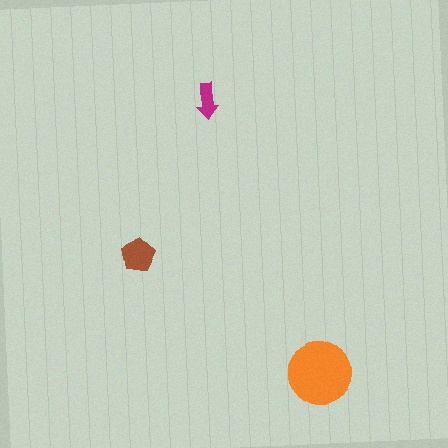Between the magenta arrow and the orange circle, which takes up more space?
The orange circle.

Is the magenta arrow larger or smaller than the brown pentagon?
Smaller.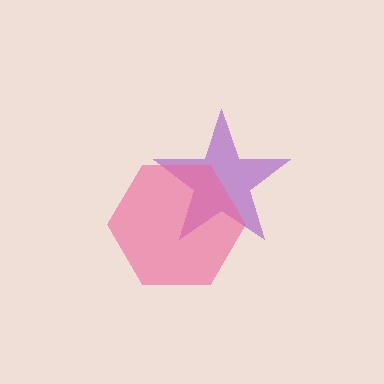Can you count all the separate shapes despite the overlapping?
Yes, there are 2 separate shapes.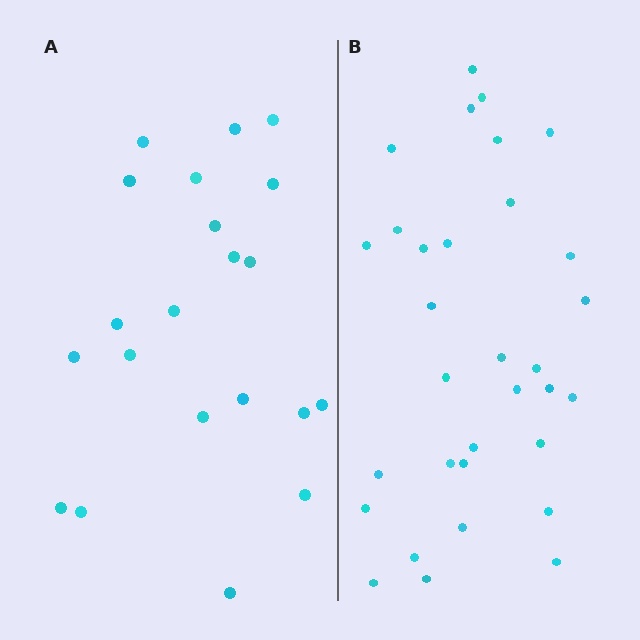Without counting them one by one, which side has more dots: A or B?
Region B (the right region) has more dots.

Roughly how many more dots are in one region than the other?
Region B has roughly 12 or so more dots than region A.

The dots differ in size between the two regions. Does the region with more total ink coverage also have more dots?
No. Region A has more total ink coverage because its dots are larger, but region B actually contains more individual dots. Total area can be misleading — the number of items is what matters here.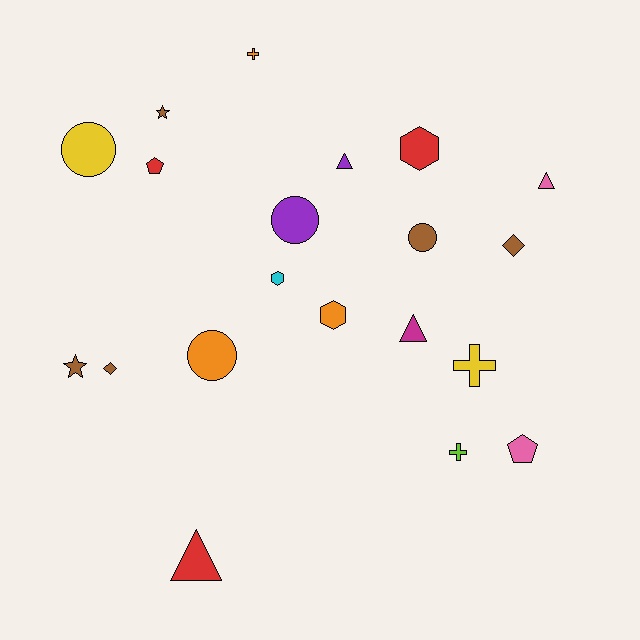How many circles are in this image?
There are 4 circles.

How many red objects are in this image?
There are 3 red objects.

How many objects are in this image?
There are 20 objects.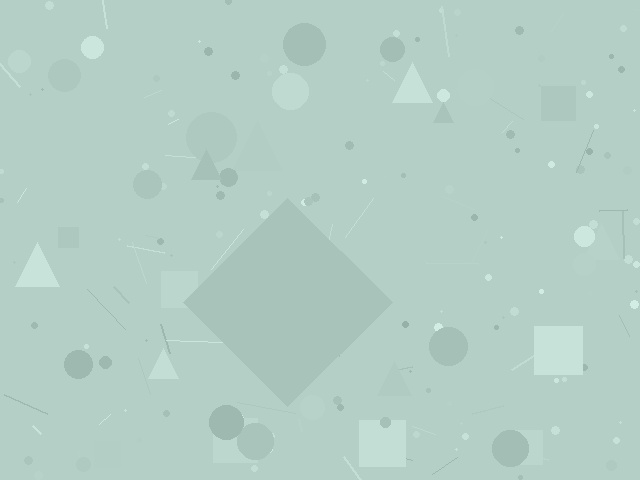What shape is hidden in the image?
A diamond is hidden in the image.